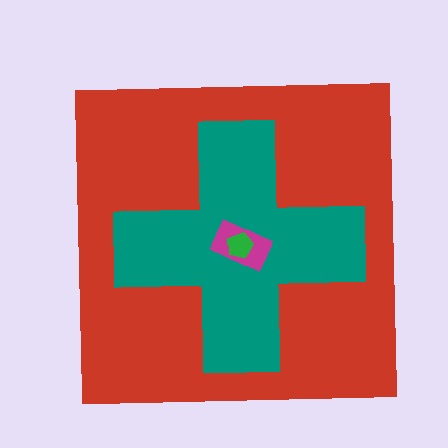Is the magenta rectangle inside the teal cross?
Yes.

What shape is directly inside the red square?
The teal cross.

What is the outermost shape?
The red square.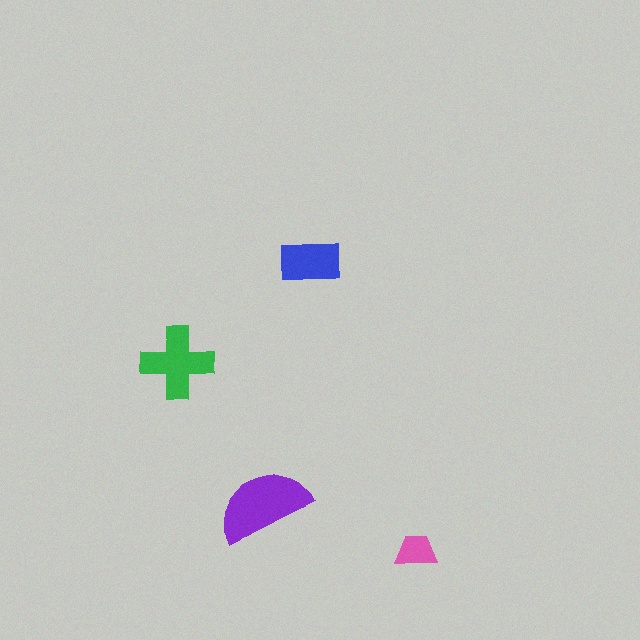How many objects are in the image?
There are 4 objects in the image.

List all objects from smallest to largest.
The pink trapezoid, the blue rectangle, the green cross, the purple semicircle.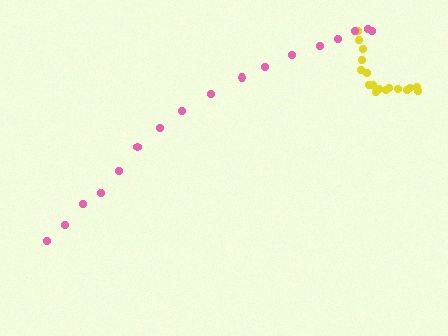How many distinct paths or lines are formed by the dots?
There are 2 distinct paths.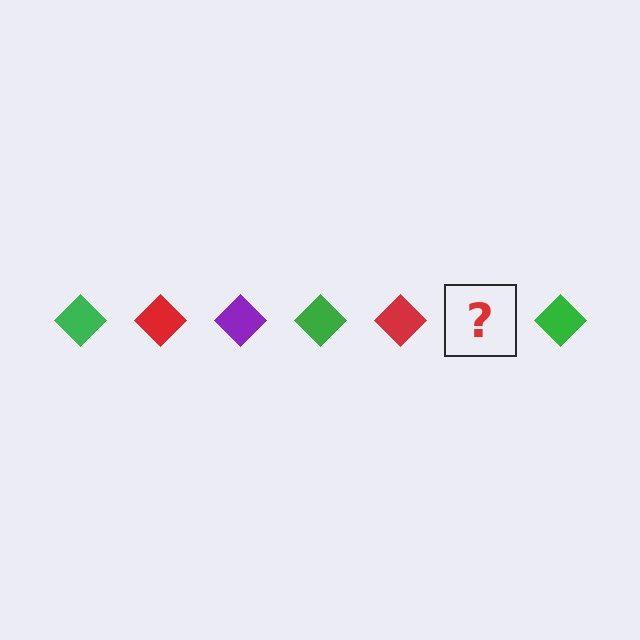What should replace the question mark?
The question mark should be replaced with a purple diamond.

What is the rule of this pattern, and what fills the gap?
The rule is that the pattern cycles through green, red, purple diamonds. The gap should be filled with a purple diamond.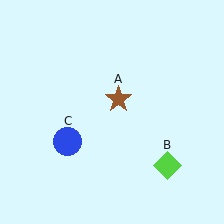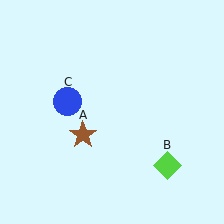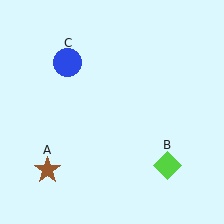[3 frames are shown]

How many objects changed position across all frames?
2 objects changed position: brown star (object A), blue circle (object C).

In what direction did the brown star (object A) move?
The brown star (object A) moved down and to the left.